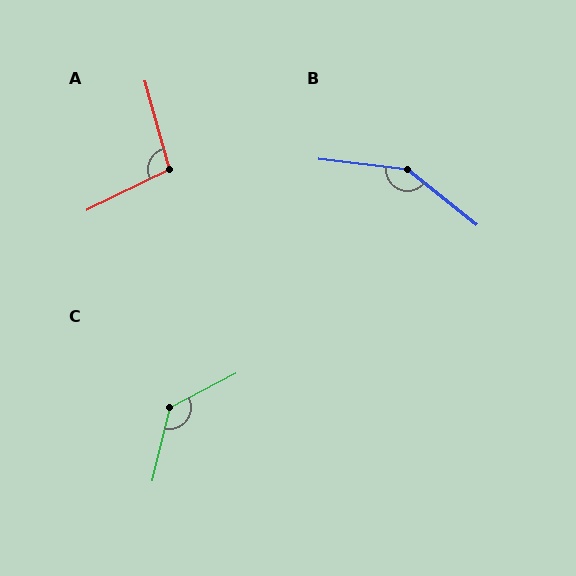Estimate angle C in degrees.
Approximately 131 degrees.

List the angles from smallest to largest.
A (101°), C (131°), B (148°).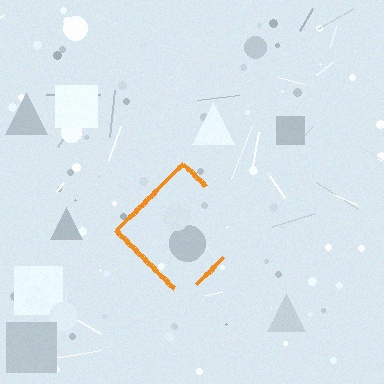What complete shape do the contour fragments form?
The contour fragments form a diamond.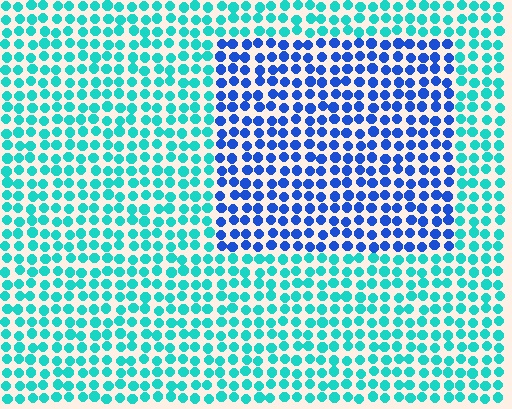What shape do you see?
I see a rectangle.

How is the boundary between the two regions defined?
The boundary is defined purely by a slight shift in hue (about 49 degrees). Spacing, size, and orientation are identical on both sides.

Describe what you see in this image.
The image is filled with small cyan elements in a uniform arrangement. A rectangle-shaped region is visible where the elements are tinted to a slightly different hue, forming a subtle color boundary.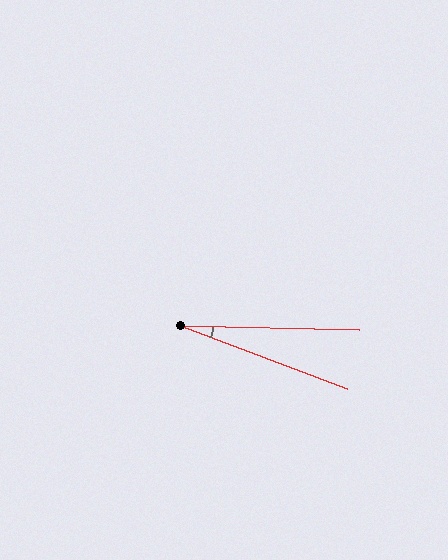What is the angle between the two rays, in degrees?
Approximately 19 degrees.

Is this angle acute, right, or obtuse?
It is acute.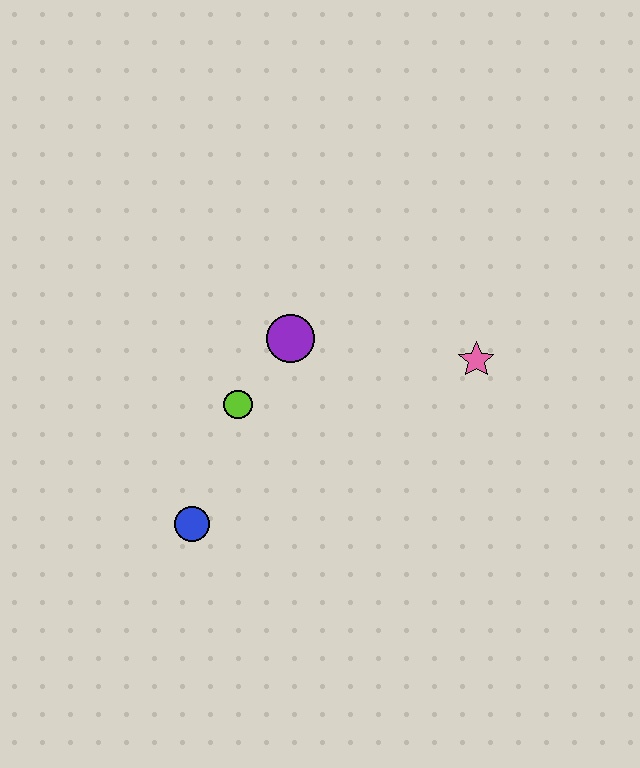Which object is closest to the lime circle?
The purple circle is closest to the lime circle.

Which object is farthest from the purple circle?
The blue circle is farthest from the purple circle.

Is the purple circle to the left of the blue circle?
No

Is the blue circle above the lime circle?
No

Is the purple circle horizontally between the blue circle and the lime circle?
No